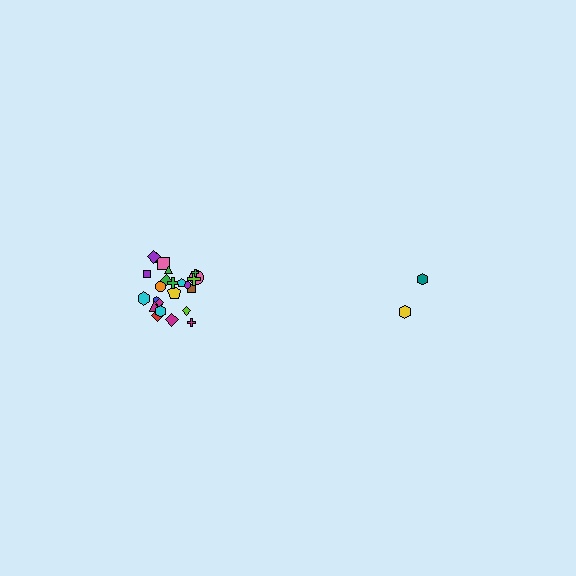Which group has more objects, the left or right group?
The left group.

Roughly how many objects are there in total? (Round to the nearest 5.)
Roughly 30 objects in total.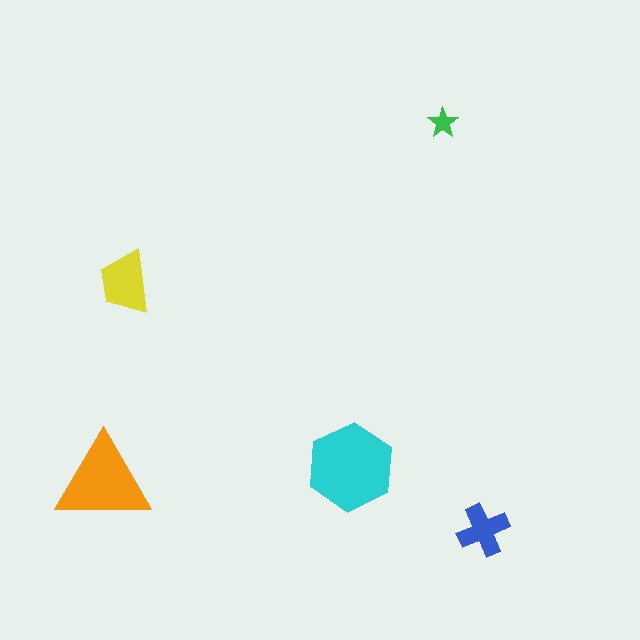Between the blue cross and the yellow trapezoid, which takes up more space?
The yellow trapezoid.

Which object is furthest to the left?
The orange triangle is leftmost.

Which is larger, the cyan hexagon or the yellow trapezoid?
The cyan hexagon.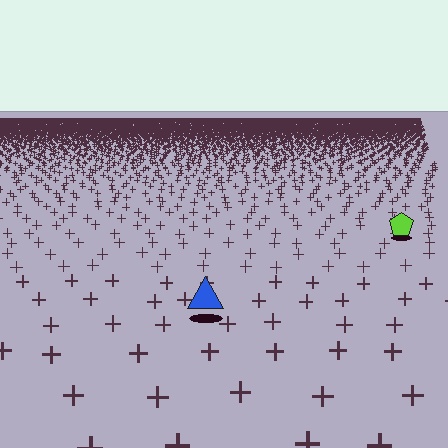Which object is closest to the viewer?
The blue triangle is closest. The texture marks near it are larger and more spread out.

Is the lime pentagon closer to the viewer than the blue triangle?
No. The blue triangle is closer — you can tell from the texture gradient: the ground texture is coarser near it.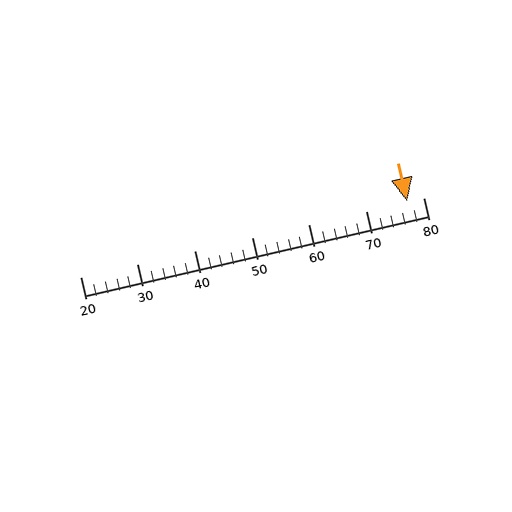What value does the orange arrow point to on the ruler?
The orange arrow points to approximately 77.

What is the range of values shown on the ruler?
The ruler shows values from 20 to 80.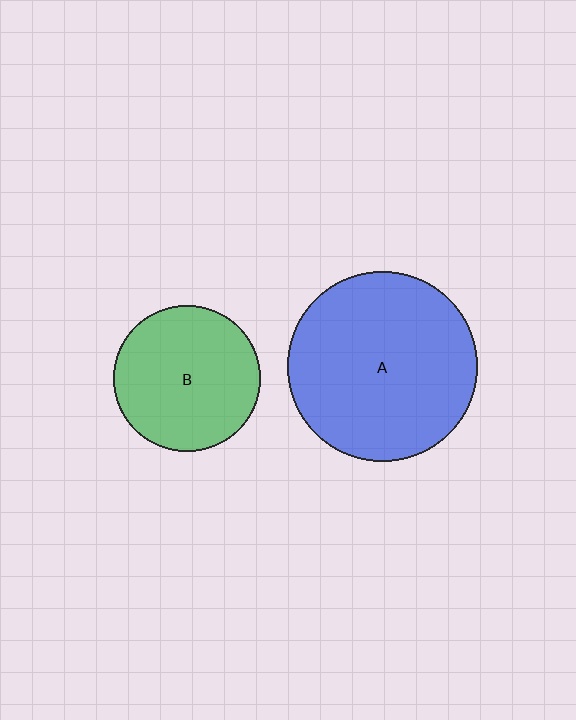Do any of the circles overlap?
No, none of the circles overlap.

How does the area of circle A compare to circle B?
Approximately 1.7 times.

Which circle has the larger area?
Circle A (blue).